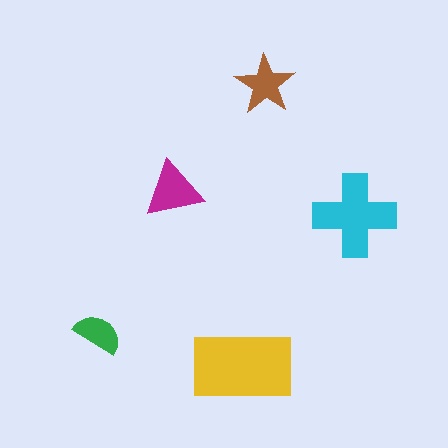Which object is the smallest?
The green semicircle.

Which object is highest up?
The brown star is topmost.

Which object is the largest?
The yellow rectangle.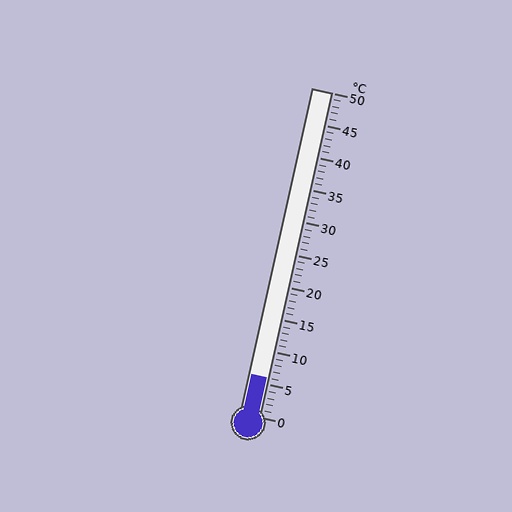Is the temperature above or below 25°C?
The temperature is below 25°C.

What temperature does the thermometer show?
The thermometer shows approximately 6°C.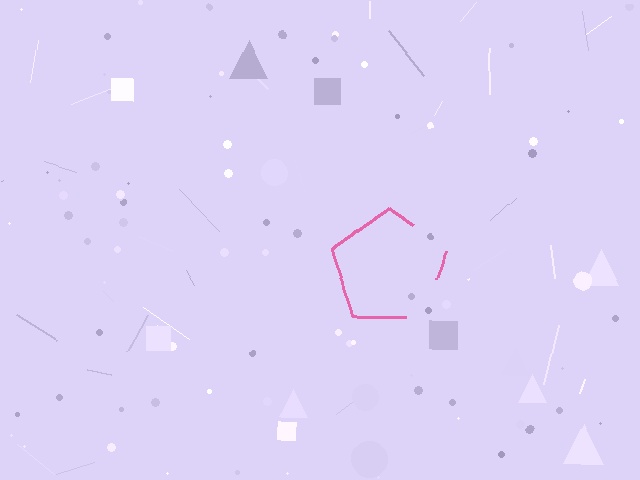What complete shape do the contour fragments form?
The contour fragments form a pentagon.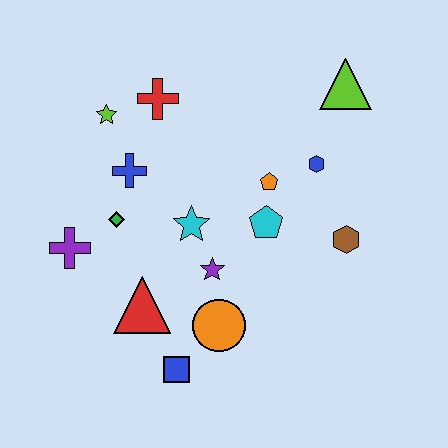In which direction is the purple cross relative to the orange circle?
The purple cross is to the left of the orange circle.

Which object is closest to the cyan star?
The purple star is closest to the cyan star.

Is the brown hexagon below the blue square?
No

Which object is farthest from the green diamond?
The lime triangle is farthest from the green diamond.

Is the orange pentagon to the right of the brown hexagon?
No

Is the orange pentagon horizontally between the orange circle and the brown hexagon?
Yes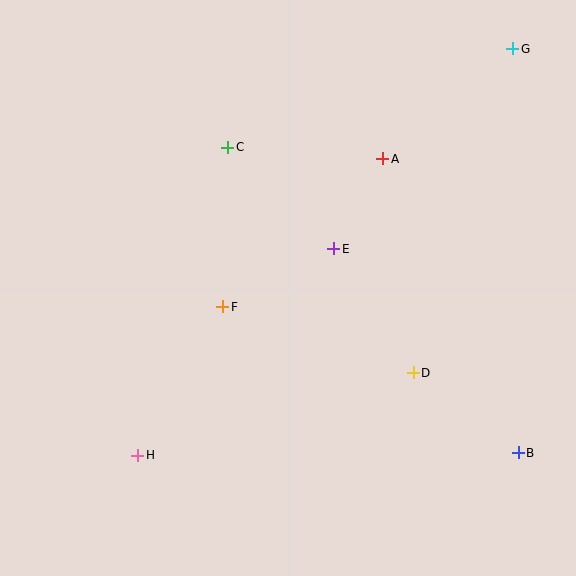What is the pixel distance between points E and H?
The distance between E and H is 285 pixels.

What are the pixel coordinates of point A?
Point A is at (383, 159).